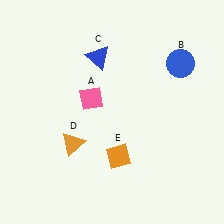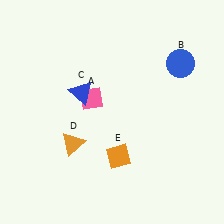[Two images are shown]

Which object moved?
The blue triangle (C) moved down.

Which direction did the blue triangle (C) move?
The blue triangle (C) moved down.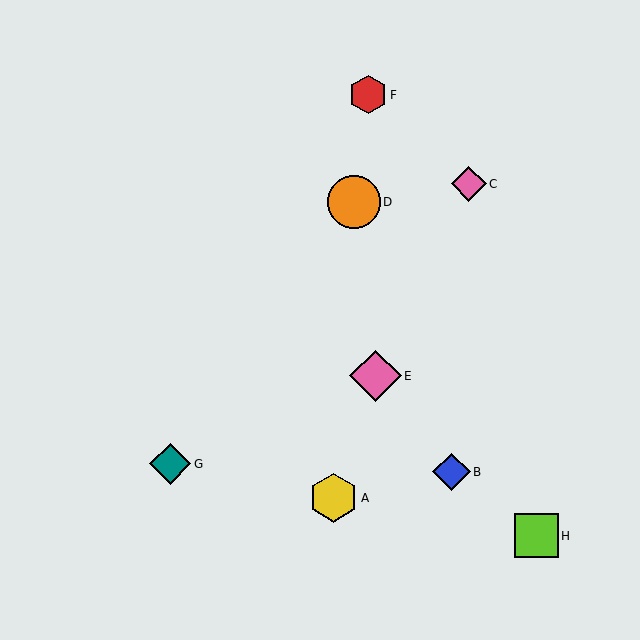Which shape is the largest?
The orange circle (labeled D) is the largest.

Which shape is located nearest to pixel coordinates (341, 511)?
The yellow hexagon (labeled A) at (334, 498) is nearest to that location.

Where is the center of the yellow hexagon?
The center of the yellow hexagon is at (334, 498).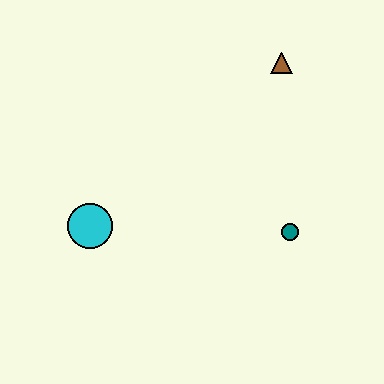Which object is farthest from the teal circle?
The cyan circle is farthest from the teal circle.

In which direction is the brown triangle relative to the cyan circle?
The brown triangle is to the right of the cyan circle.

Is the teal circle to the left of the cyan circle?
No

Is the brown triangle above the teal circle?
Yes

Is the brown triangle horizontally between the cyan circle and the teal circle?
Yes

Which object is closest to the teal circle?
The brown triangle is closest to the teal circle.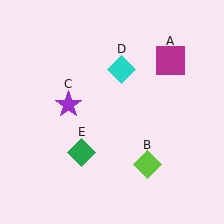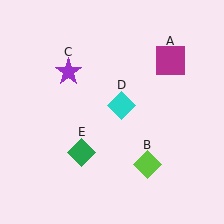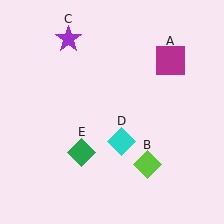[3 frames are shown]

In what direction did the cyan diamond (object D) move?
The cyan diamond (object D) moved down.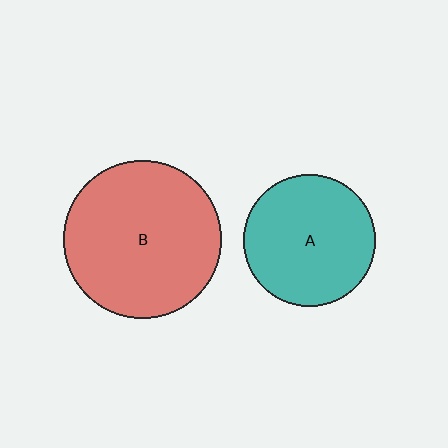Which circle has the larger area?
Circle B (red).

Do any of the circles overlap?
No, none of the circles overlap.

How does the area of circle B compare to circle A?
Approximately 1.4 times.